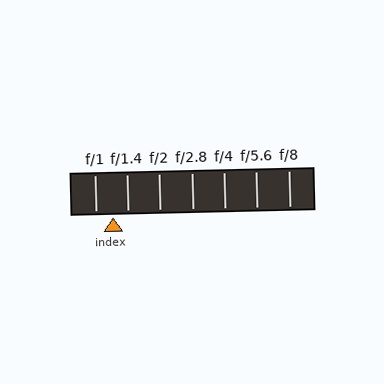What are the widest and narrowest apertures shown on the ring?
The widest aperture shown is f/1 and the narrowest is f/8.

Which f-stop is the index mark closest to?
The index mark is closest to f/1.4.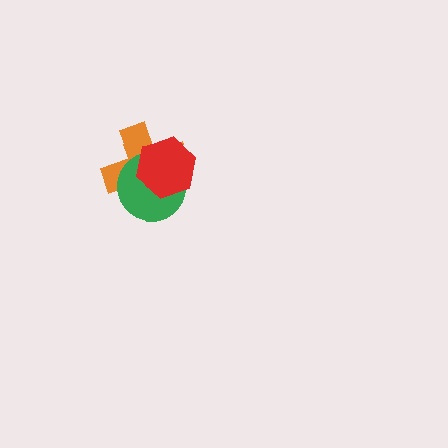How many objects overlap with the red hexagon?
2 objects overlap with the red hexagon.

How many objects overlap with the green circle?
2 objects overlap with the green circle.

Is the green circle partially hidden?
Yes, it is partially covered by another shape.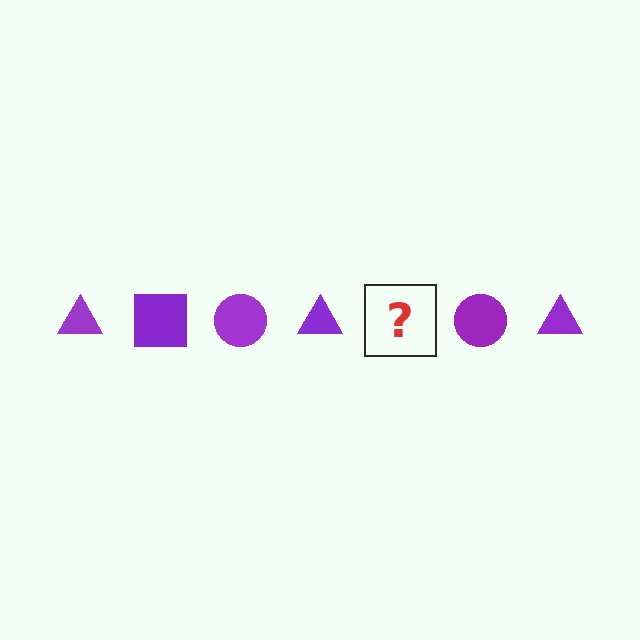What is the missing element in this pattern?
The missing element is a purple square.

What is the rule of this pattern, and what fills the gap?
The rule is that the pattern cycles through triangle, square, circle shapes in purple. The gap should be filled with a purple square.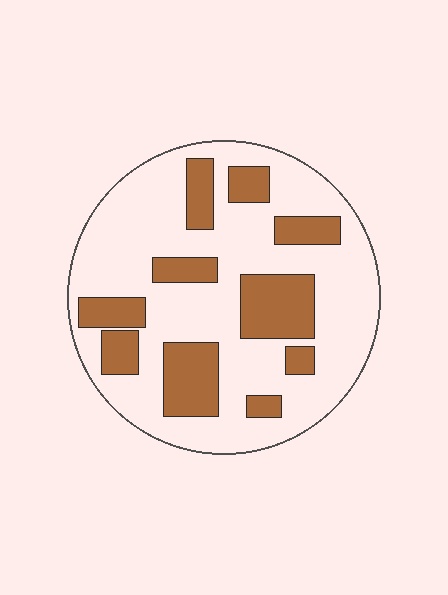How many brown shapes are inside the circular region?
10.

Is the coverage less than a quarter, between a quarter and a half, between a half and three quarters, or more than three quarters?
Between a quarter and a half.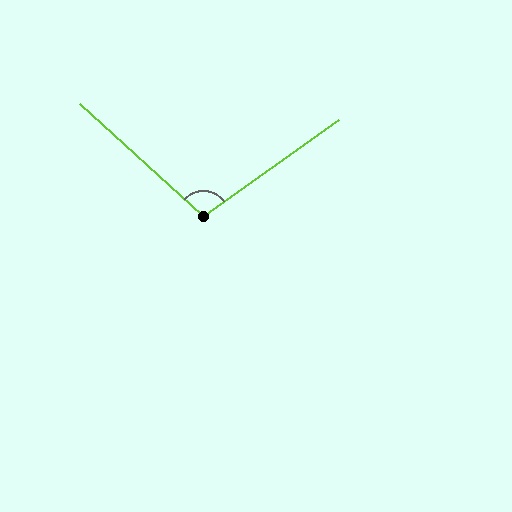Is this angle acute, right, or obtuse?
It is obtuse.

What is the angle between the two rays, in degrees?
Approximately 102 degrees.